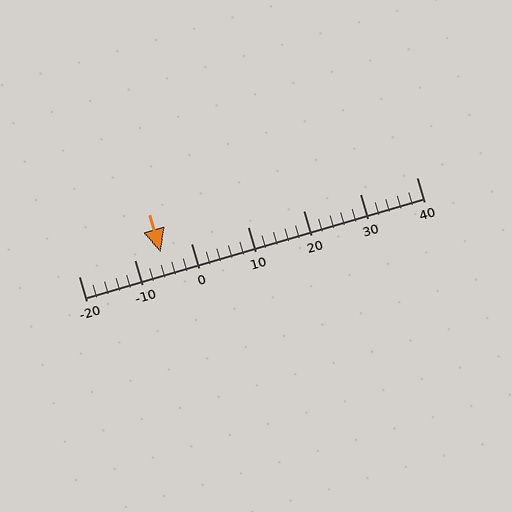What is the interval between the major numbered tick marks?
The major tick marks are spaced 10 units apart.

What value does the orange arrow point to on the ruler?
The orange arrow points to approximately -6.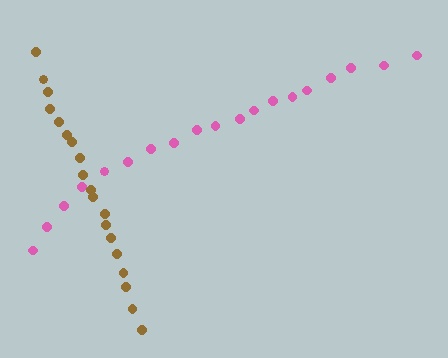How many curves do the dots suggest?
There are 2 distinct paths.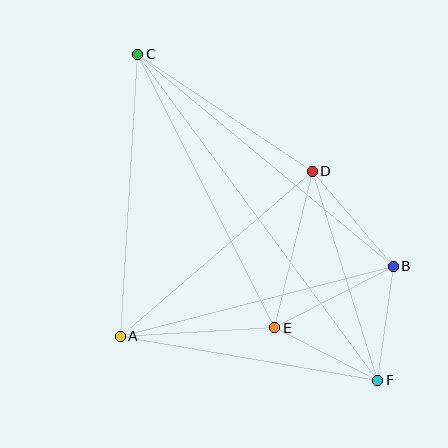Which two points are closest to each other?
Points B and F are closest to each other.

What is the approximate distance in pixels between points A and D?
The distance between A and D is approximately 253 pixels.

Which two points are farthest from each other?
Points C and F are farthest from each other.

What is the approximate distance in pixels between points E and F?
The distance between E and F is approximately 116 pixels.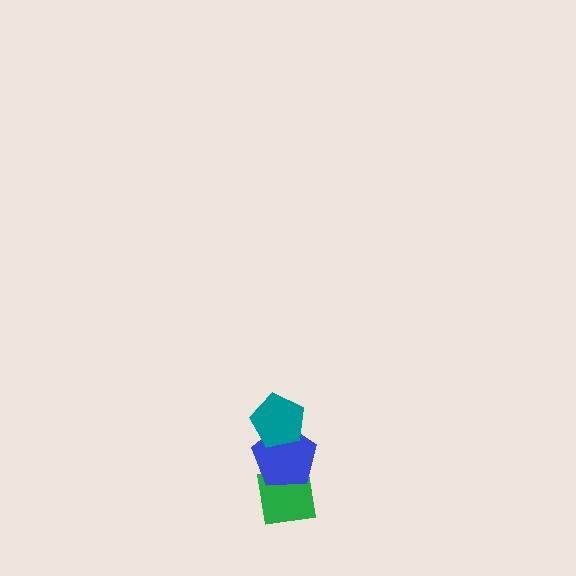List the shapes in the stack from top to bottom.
From top to bottom: the teal pentagon, the blue pentagon, the green square.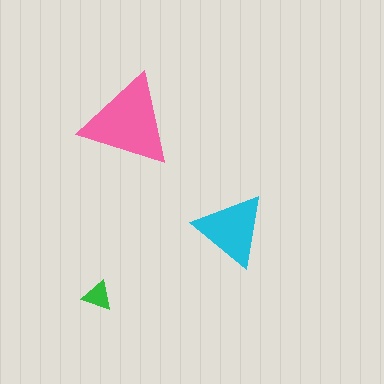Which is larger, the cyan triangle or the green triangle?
The cyan one.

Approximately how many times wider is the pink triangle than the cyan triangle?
About 1.5 times wider.